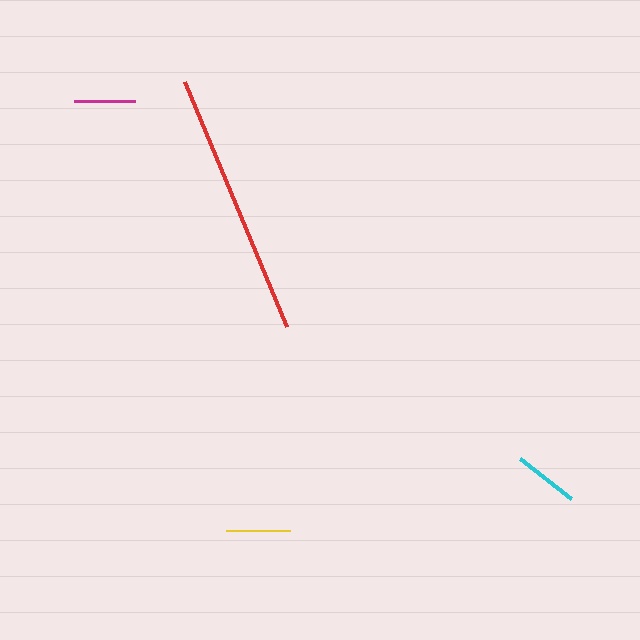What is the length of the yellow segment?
The yellow segment is approximately 65 pixels long.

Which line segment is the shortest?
The magenta line is the shortest at approximately 61 pixels.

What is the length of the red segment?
The red segment is approximately 266 pixels long.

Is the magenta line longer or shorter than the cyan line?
The cyan line is longer than the magenta line.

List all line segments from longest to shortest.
From longest to shortest: red, cyan, yellow, magenta.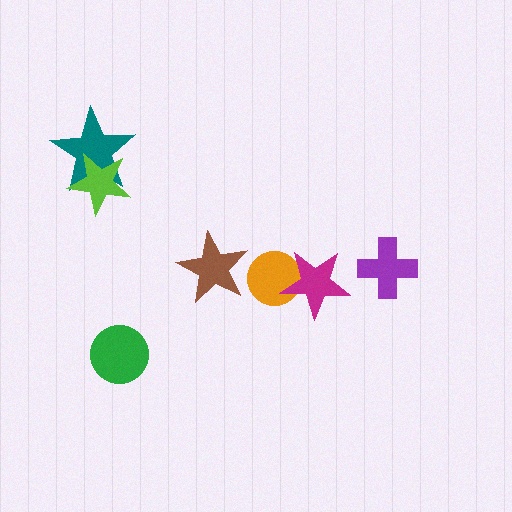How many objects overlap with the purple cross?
0 objects overlap with the purple cross.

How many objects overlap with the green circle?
0 objects overlap with the green circle.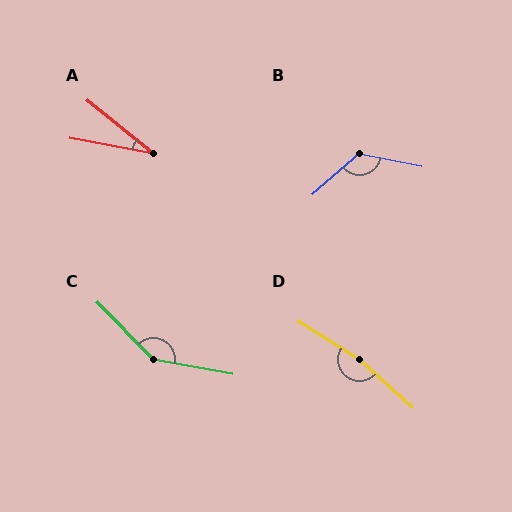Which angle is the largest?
D, at approximately 169 degrees.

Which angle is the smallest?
A, at approximately 28 degrees.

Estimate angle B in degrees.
Approximately 127 degrees.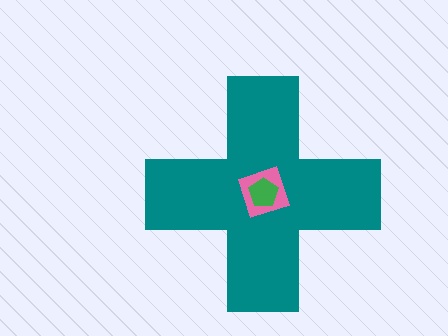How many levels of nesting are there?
3.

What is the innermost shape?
The green pentagon.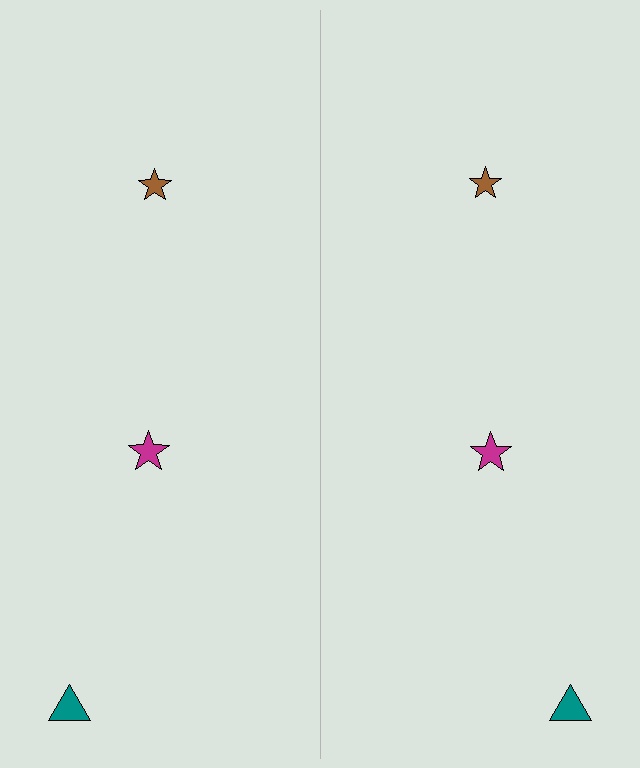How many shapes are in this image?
There are 6 shapes in this image.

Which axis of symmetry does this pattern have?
The pattern has a vertical axis of symmetry running through the center of the image.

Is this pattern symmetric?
Yes, this pattern has bilateral (reflection) symmetry.